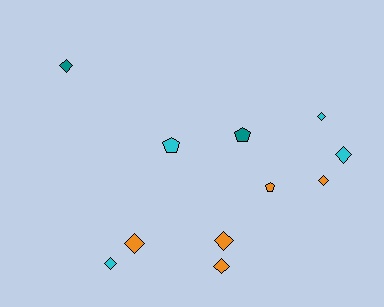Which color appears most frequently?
Orange, with 5 objects.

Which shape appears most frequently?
Diamond, with 8 objects.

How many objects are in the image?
There are 11 objects.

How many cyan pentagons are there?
There is 1 cyan pentagon.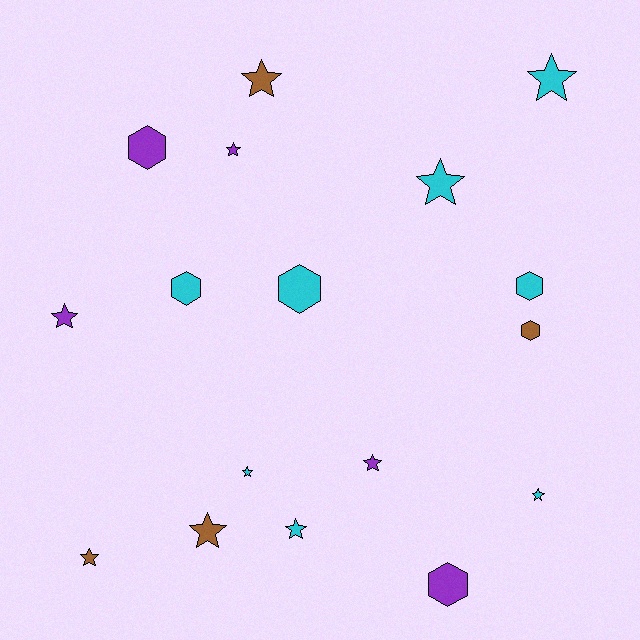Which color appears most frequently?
Cyan, with 8 objects.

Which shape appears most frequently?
Star, with 11 objects.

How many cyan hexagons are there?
There are 3 cyan hexagons.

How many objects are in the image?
There are 17 objects.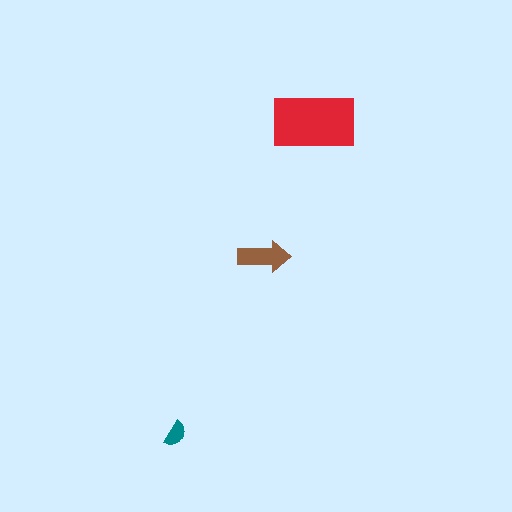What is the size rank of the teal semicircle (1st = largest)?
3rd.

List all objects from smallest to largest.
The teal semicircle, the brown arrow, the red rectangle.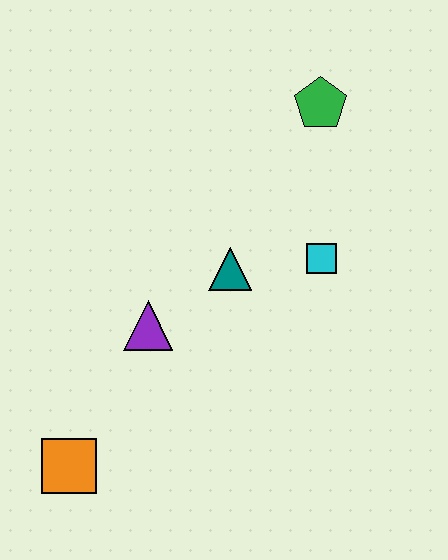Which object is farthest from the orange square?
The green pentagon is farthest from the orange square.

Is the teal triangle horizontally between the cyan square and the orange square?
Yes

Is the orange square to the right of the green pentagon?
No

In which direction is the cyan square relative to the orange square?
The cyan square is to the right of the orange square.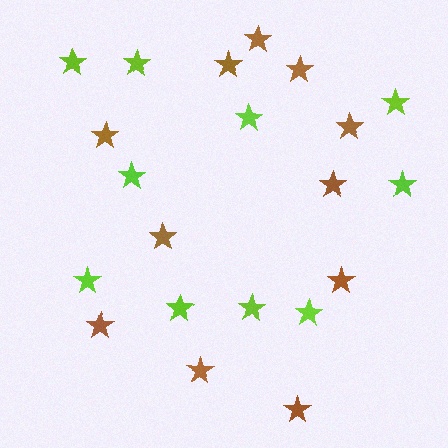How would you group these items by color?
There are 2 groups: one group of brown stars (11) and one group of lime stars (10).